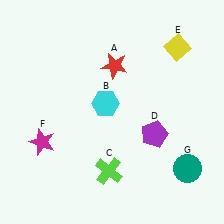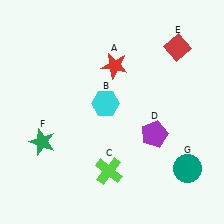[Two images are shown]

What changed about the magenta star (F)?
In Image 1, F is magenta. In Image 2, it changed to green.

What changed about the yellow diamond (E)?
In Image 1, E is yellow. In Image 2, it changed to red.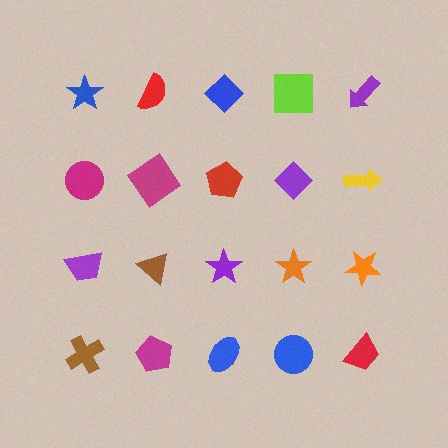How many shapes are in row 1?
5 shapes.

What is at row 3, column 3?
A purple star.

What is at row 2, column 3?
A red pentagon.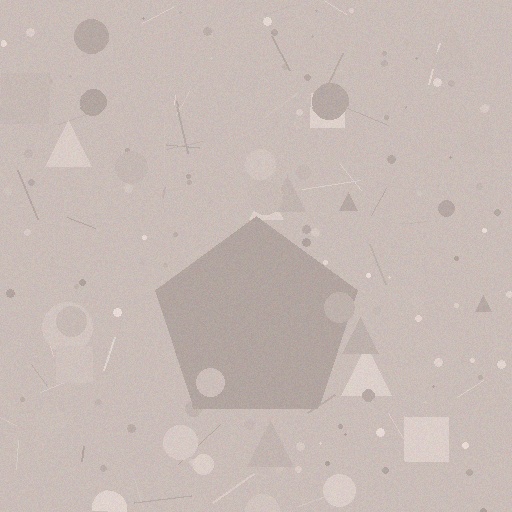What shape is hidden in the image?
A pentagon is hidden in the image.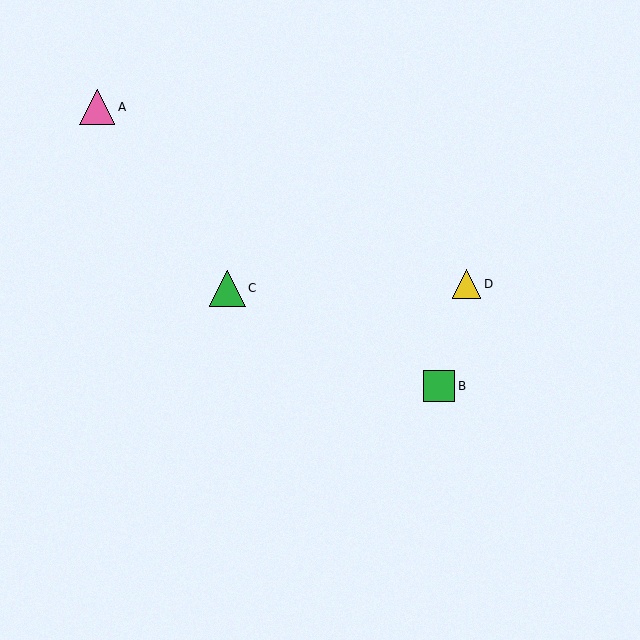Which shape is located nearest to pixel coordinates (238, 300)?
The green triangle (labeled C) at (228, 288) is nearest to that location.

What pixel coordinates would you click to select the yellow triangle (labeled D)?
Click at (466, 284) to select the yellow triangle D.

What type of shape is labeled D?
Shape D is a yellow triangle.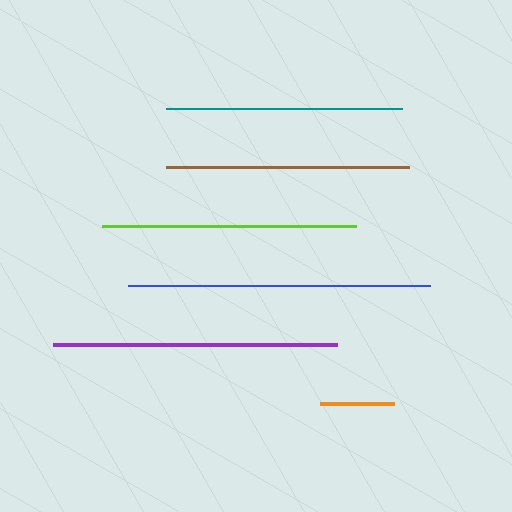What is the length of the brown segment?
The brown segment is approximately 243 pixels long.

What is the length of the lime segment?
The lime segment is approximately 255 pixels long.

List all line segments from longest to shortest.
From longest to shortest: blue, purple, lime, brown, teal, orange.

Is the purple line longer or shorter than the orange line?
The purple line is longer than the orange line.